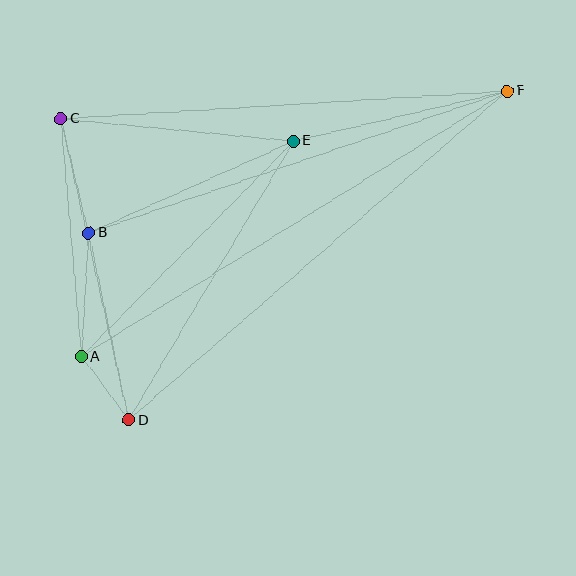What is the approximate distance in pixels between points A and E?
The distance between A and E is approximately 302 pixels.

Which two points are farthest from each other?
Points A and F are farthest from each other.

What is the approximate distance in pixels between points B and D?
The distance between B and D is approximately 192 pixels.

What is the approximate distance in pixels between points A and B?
The distance between A and B is approximately 124 pixels.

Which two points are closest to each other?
Points A and D are closest to each other.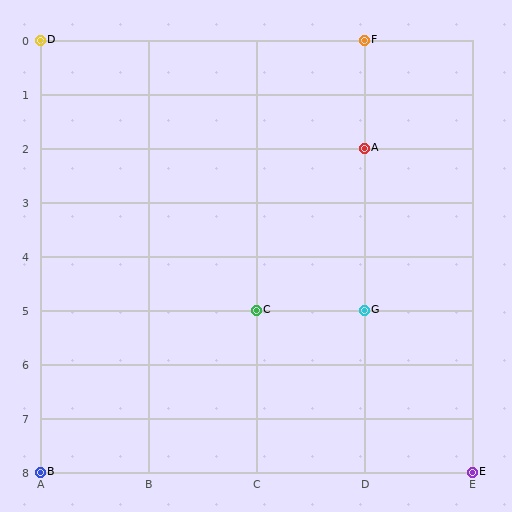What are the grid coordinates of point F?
Point F is at grid coordinates (D, 0).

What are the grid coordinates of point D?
Point D is at grid coordinates (A, 0).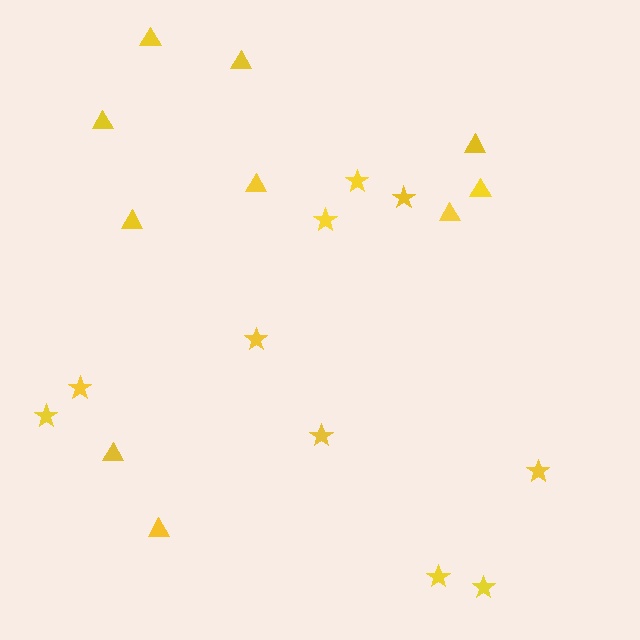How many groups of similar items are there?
There are 2 groups: one group of triangles (10) and one group of stars (10).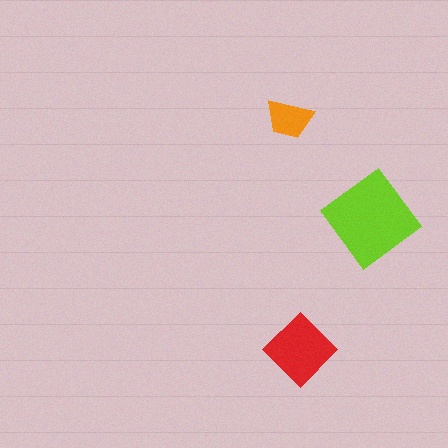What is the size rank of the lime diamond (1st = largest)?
1st.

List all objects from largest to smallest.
The lime diamond, the red diamond, the orange trapezoid.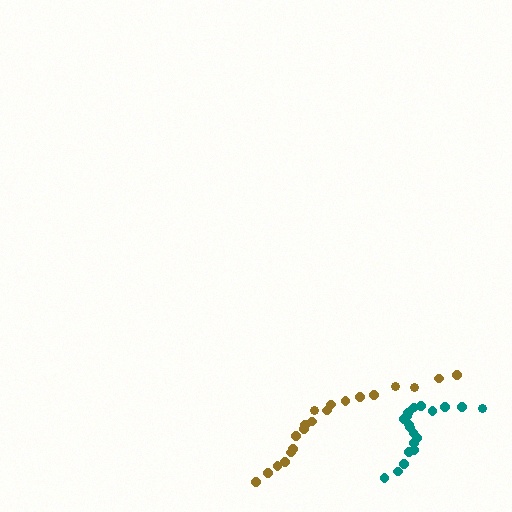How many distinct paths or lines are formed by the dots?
There are 2 distinct paths.